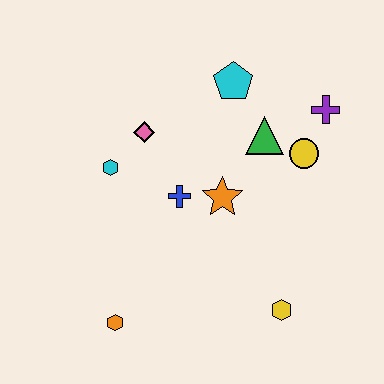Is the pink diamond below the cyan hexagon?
No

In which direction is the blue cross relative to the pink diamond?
The blue cross is below the pink diamond.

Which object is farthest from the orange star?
The orange hexagon is farthest from the orange star.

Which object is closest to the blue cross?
The orange star is closest to the blue cross.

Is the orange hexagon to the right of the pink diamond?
No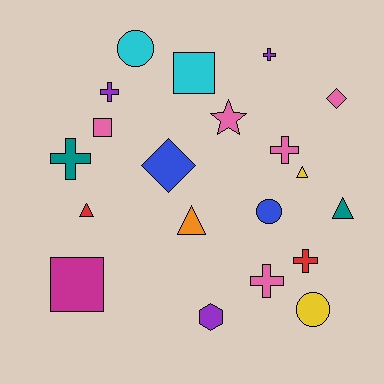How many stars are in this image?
There is 1 star.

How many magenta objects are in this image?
There is 1 magenta object.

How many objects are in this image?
There are 20 objects.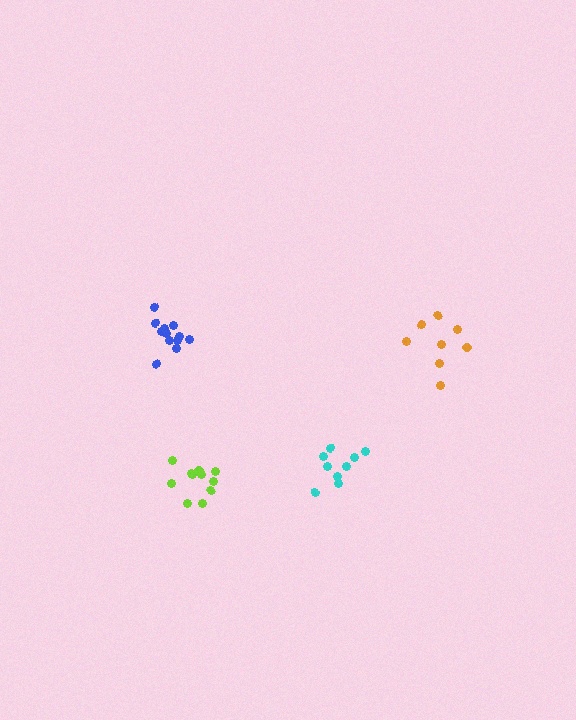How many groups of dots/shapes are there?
There are 4 groups.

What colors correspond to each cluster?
The clusters are colored: blue, orange, cyan, lime.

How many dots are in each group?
Group 1: 12 dots, Group 2: 8 dots, Group 3: 9 dots, Group 4: 11 dots (40 total).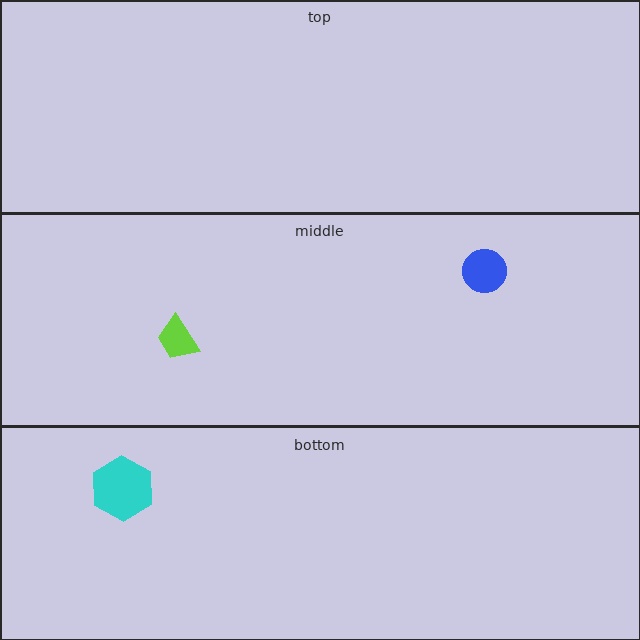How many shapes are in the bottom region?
1.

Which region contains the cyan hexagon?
The bottom region.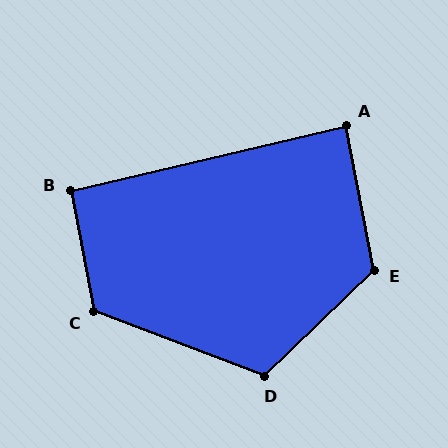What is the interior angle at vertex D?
Approximately 116 degrees (obtuse).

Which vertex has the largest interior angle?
E, at approximately 123 degrees.